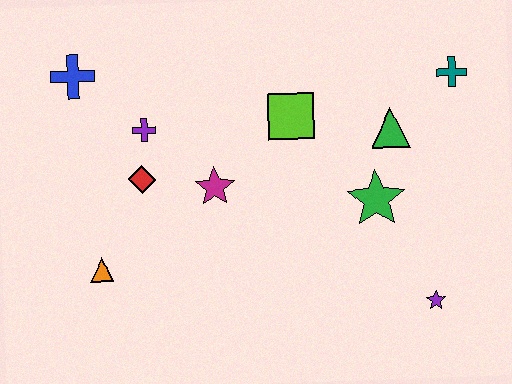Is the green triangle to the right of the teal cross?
No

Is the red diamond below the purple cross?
Yes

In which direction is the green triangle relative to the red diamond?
The green triangle is to the right of the red diamond.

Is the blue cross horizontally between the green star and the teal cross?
No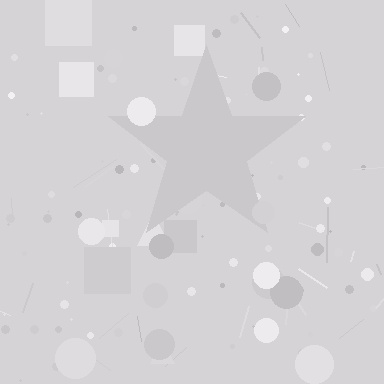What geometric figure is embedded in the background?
A star is embedded in the background.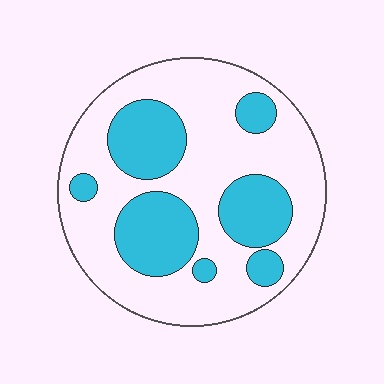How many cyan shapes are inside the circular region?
7.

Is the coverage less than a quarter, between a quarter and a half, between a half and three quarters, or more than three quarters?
Between a quarter and a half.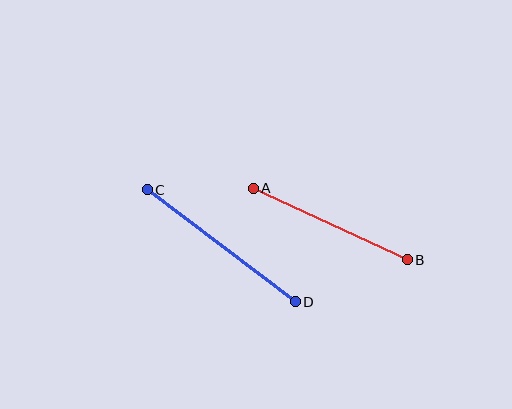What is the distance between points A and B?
The distance is approximately 170 pixels.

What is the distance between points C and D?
The distance is approximately 185 pixels.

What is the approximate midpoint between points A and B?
The midpoint is at approximately (330, 224) pixels.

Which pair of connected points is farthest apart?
Points C and D are farthest apart.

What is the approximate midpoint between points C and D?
The midpoint is at approximately (221, 246) pixels.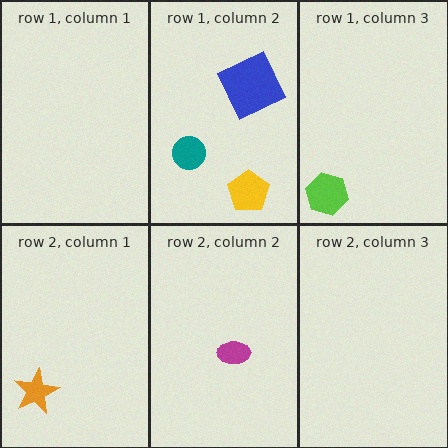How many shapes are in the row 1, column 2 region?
3.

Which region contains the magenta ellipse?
The row 2, column 2 region.